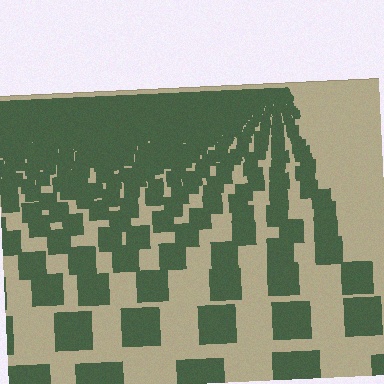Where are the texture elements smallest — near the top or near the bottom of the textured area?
Near the top.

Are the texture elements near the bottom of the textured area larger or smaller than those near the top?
Larger. Near the bottom, elements are closer to the viewer and appear at a bigger on-screen size.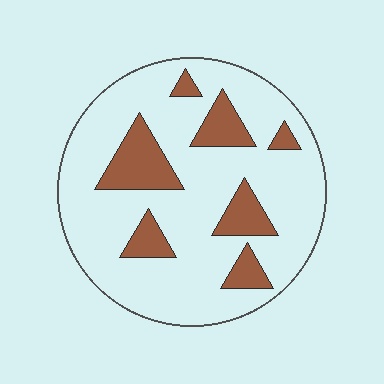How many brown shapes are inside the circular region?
7.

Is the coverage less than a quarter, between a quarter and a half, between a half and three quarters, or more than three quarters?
Less than a quarter.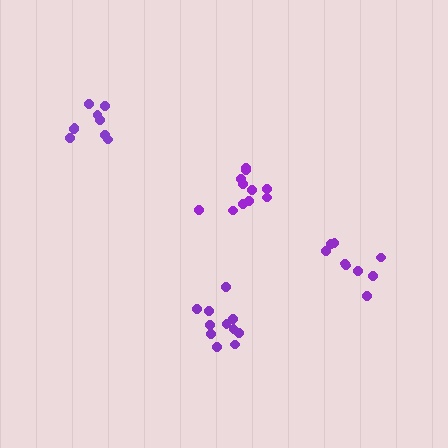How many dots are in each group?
Group 1: 11 dots, Group 2: 11 dots, Group 3: 9 dots, Group 4: 9 dots (40 total).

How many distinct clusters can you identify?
There are 4 distinct clusters.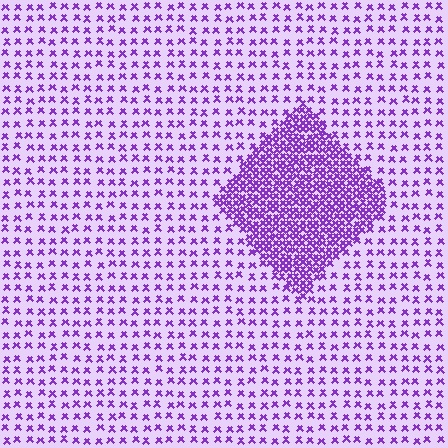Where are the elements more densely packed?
The elements are more densely packed inside the diamond boundary.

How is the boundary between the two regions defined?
The boundary is defined by a change in element density (approximately 3.1x ratio). All elements are the same color, size, and shape.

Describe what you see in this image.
The image contains small purple elements arranged at two different densities. A diamond-shaped region is visible where the elements are more densely packed than the surrounding area.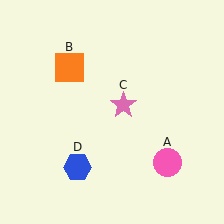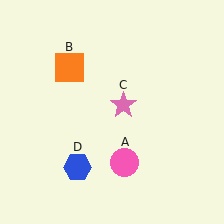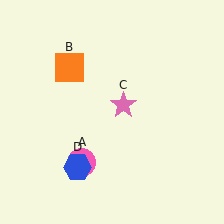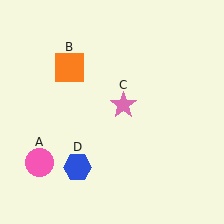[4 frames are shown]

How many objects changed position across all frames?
1 object changed position: pink circle (object A).